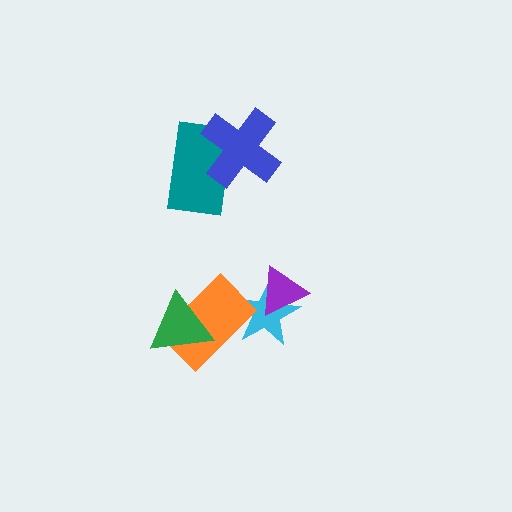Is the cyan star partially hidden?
Yes, it is partially covered by another shape.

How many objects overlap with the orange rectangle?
2 objects overlap with the orange rectangle.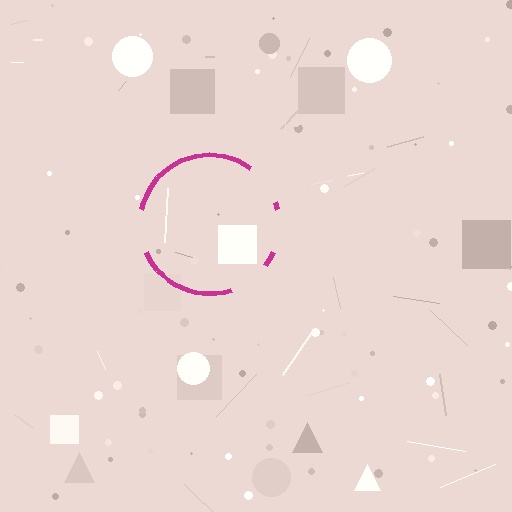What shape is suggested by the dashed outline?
The dashed outline suggests a circle.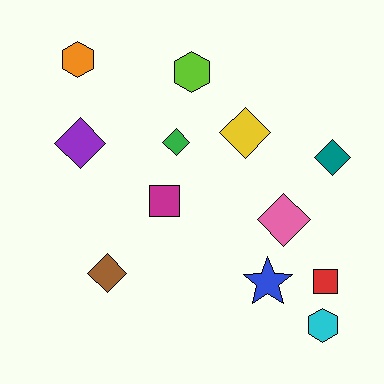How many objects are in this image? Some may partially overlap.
There are 12 objects.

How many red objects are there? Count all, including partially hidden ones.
There is 1 red object.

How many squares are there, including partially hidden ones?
There are 2 squares.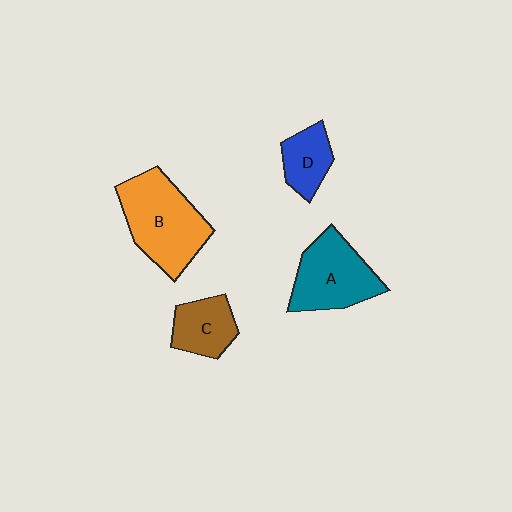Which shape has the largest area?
Shape B (orange).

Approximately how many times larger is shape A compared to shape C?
Approximately 1.6 times.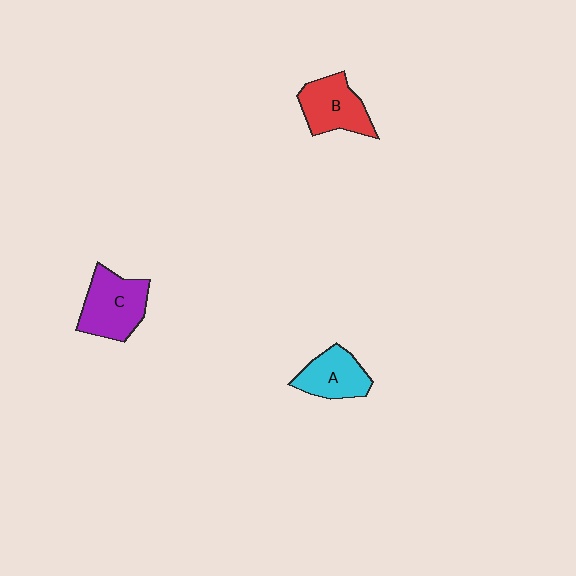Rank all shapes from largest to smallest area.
From largest to smallest: C (purple), B (red), A (cyan).